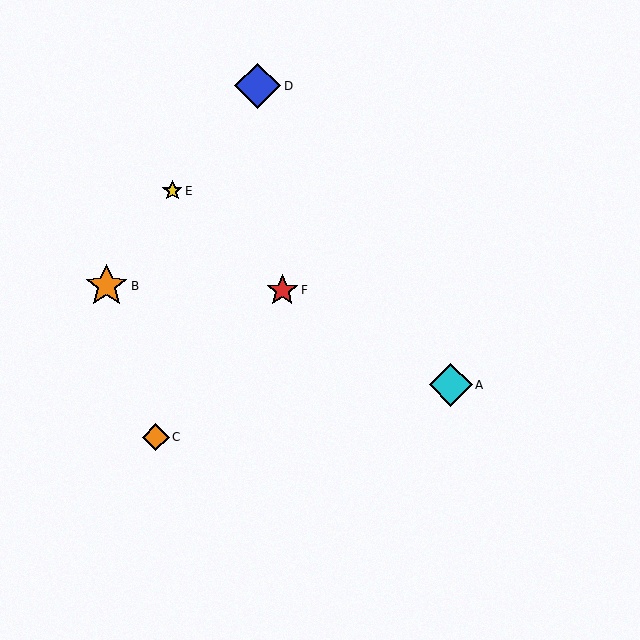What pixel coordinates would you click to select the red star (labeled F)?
Click at (282, 290) to select the red star F.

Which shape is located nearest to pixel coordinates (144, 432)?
The orange diamond (labeled C) at (156, 437) is nearest to that location.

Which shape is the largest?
The blue diamond (labeled D) is the largest.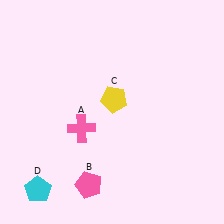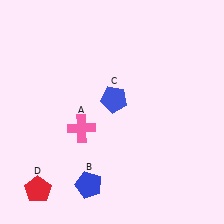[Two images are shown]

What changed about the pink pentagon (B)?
In Image 1, B is pink. In Image 2, it changed to blue.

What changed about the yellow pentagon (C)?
In Image 1, C is yellow. In Image 2, it changed to blue.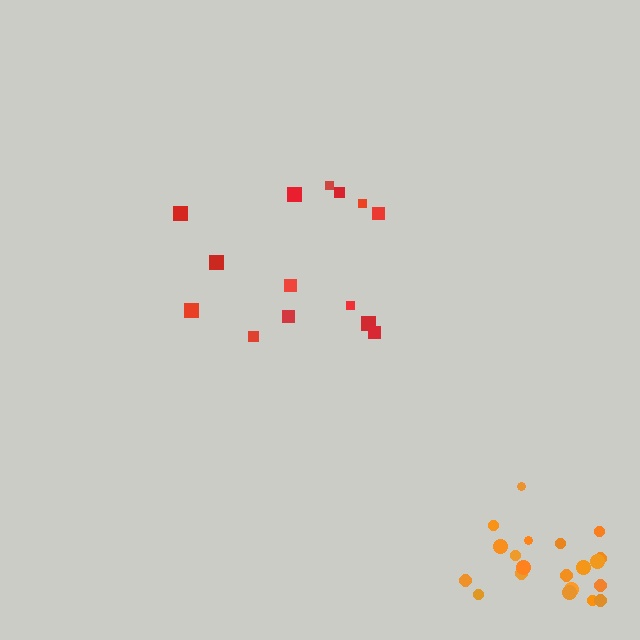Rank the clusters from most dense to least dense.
orange, red.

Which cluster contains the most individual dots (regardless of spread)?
Orange (22).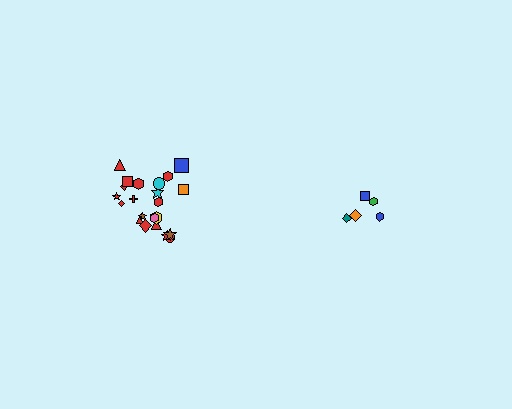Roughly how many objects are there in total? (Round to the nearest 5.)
Roughly 25 objects in total.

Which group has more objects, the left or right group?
The left group.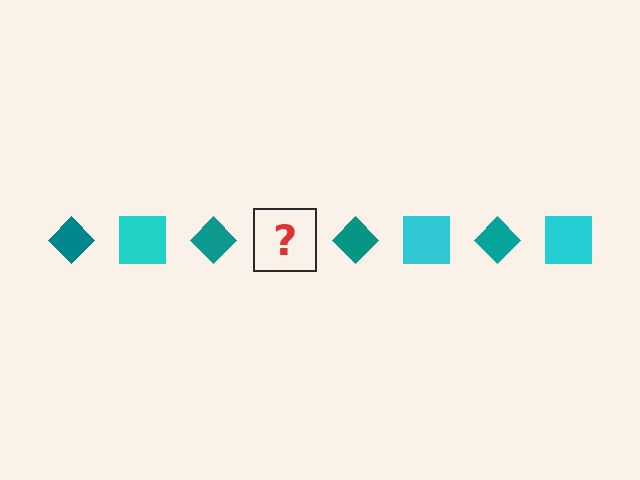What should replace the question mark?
The question mark should be replaced with a cyan square.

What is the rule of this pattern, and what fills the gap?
The rule is that the pattern alternates between teal diamond and cyan square. The gap should be filled with a cyan square.